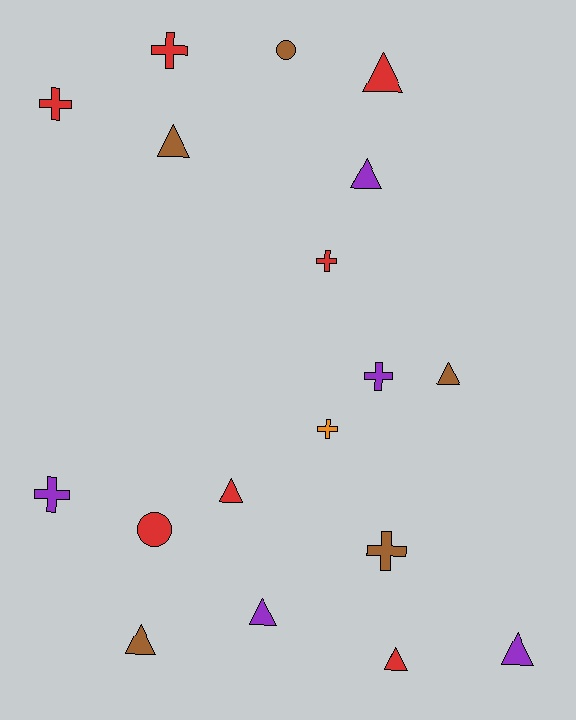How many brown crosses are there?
There is 1 brown cross.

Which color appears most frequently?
Red, with 7 objects.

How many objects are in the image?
There are 18 objects.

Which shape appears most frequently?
Triangle, with 9 objects.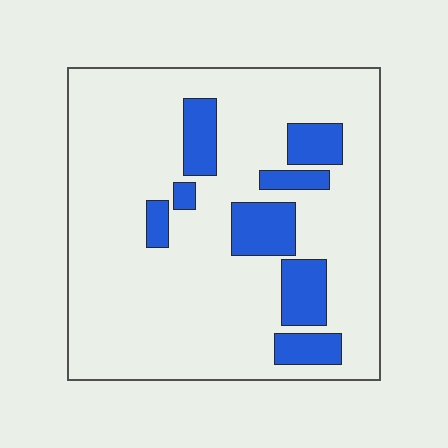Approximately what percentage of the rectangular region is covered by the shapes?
Approximately 15%.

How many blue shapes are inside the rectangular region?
8.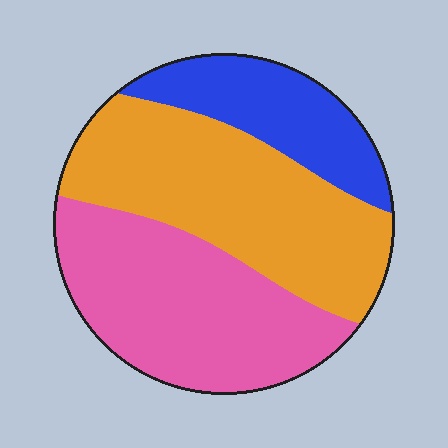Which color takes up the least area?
Blue, at roughly 20%.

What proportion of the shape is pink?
Pink takes up between a third and a half of the shape.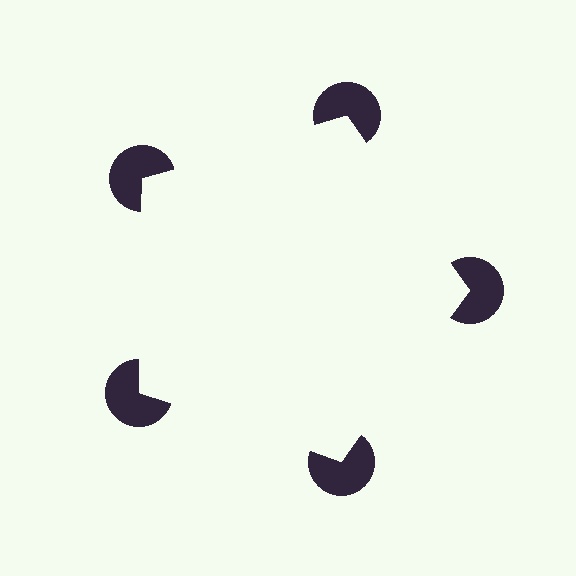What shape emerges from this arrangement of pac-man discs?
An illusory pentagon — its edges are inferred from the aligned wedge cuts in the pac-man discs, not physically drawn.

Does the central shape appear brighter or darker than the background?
It typically appears slightly brighter than the background, even though no actual brightness change is drawn.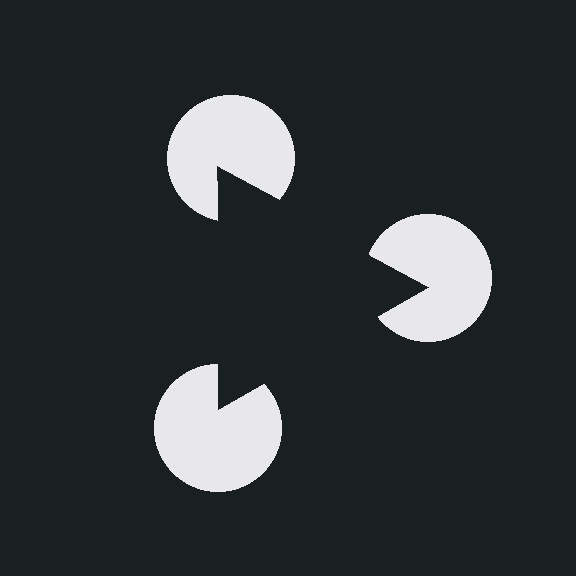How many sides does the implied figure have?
3 sides.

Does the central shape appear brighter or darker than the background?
It typically appears slightly darker than the background, even though no actual brightness change is drawn.